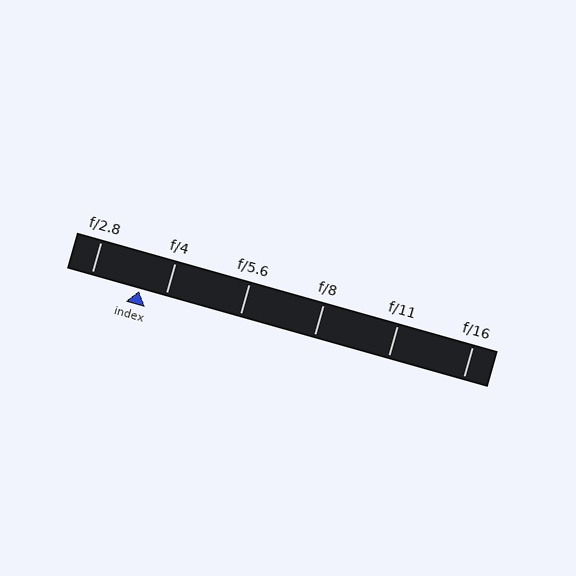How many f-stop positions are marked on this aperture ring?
There are 6 f-stop positions marked.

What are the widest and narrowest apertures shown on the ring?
The widest aperture shown is f/2.8 and the narrowest is f/16.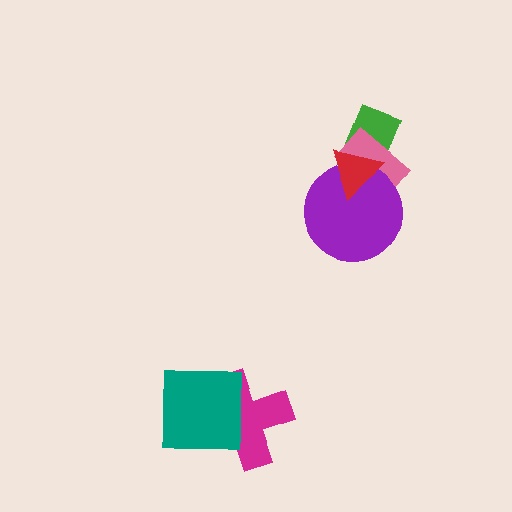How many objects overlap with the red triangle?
3 objects overlap with the red triangle.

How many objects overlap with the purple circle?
2 objects overlap with the purple circle.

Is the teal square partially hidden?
No, no other shape covers it.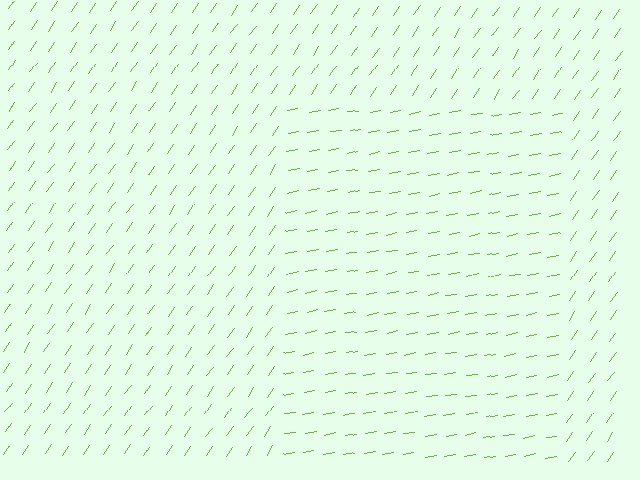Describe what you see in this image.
The image is filled with small lime line segments. A rectangle region in the image has lines oriented differently from the surrounding lines, creating a visible texture boundary.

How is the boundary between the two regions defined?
The boundary is defined purely by a change in line orientation (approximately 45 degrees difference). All lines are the same color and thickness.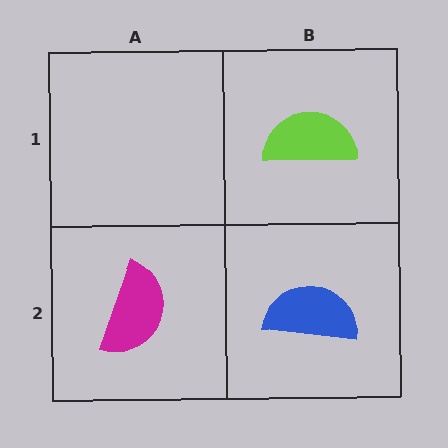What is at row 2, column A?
A magenta semicircle.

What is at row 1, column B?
A lime semicircle.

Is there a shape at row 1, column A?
No, that cell is empty.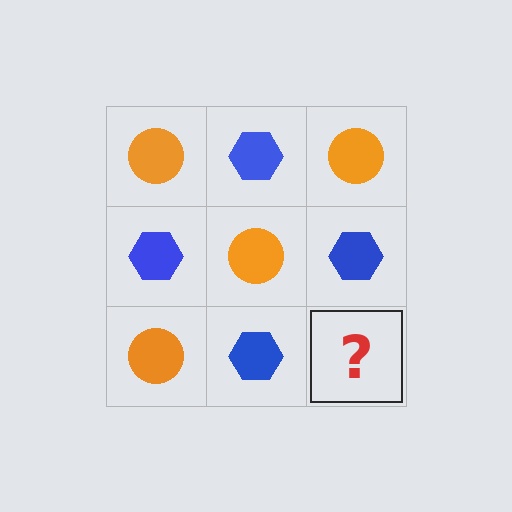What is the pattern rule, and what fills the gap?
The rule is that it alternates orange circle and blue hexagon in a checkerboard pattern. The gap should be filled with an orange circle.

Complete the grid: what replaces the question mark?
The question mark should be replaced with an orange circle.